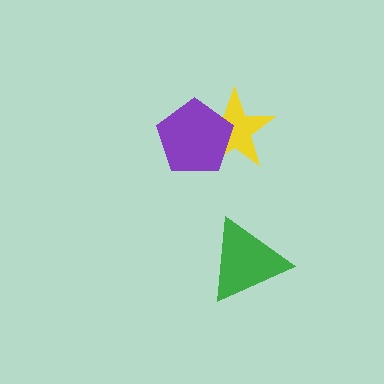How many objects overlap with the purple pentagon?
1 object overlaps with the purple pentagon.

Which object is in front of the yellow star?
The purple pentagon is in front of the yellow star.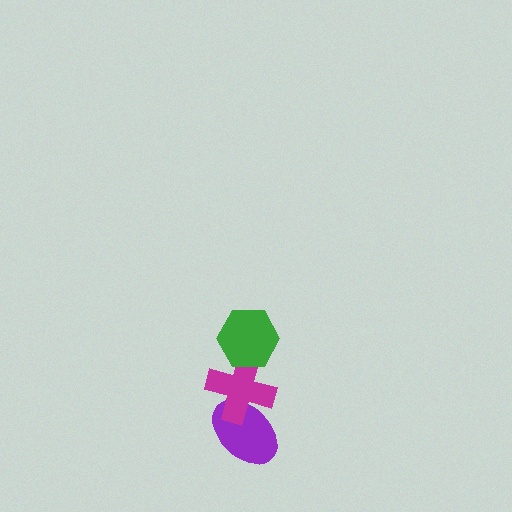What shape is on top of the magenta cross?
The green hexagon is on top of the magenta cross.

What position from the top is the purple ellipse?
The purple ellipse is 3rd from the top.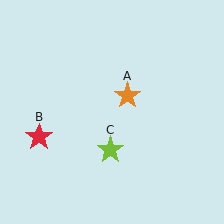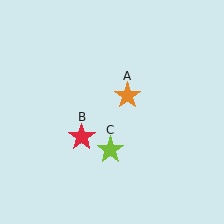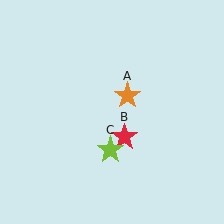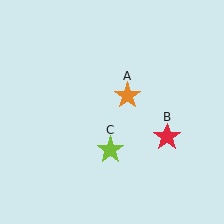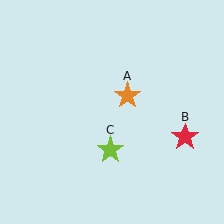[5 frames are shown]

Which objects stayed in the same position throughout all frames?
Orange star (object A) and lime star (object C) remained stationary.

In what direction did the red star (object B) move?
The red star (object B) moved right.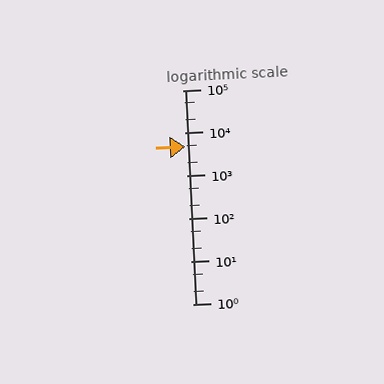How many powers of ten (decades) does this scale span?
The scale spans 5 decades, from 1 to 100000.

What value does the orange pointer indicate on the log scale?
The pointer indicates approximately 4700.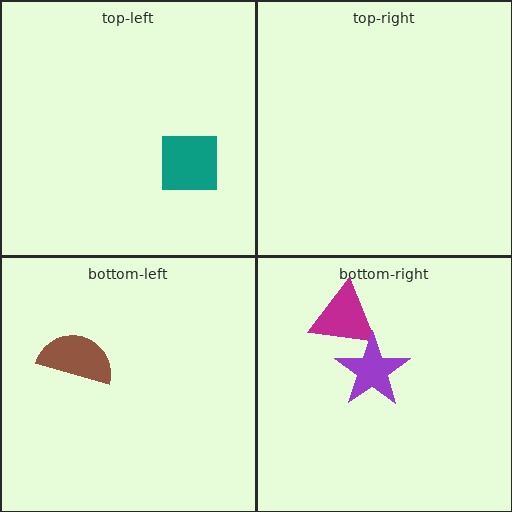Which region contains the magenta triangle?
The bottom-right region.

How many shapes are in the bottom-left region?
1.